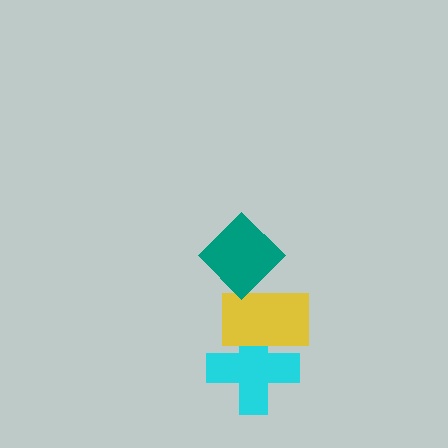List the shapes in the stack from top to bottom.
From top to bottom: the teal diamond, the yellow rectangle, the cyan cross.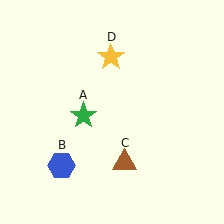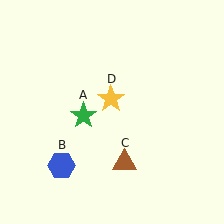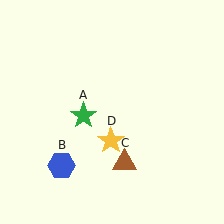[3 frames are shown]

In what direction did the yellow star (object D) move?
The yellow star (object D) moved down.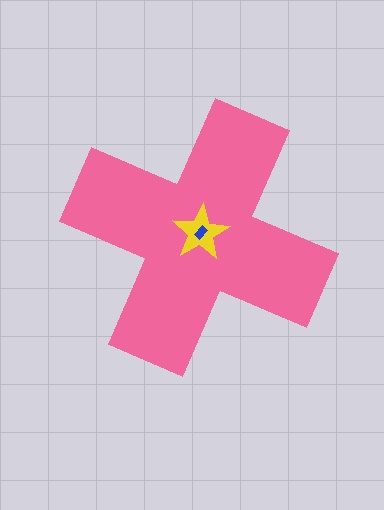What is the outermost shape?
The pink cross.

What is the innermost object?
The blue rectangle.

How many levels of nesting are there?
3.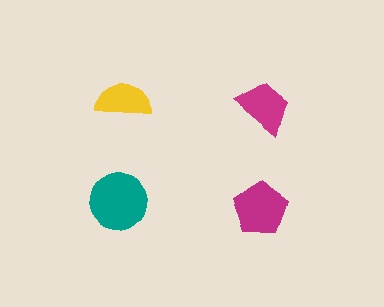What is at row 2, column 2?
A magenta pentagon.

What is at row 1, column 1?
A yellow semicircle.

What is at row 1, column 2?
A magenta trapezoid.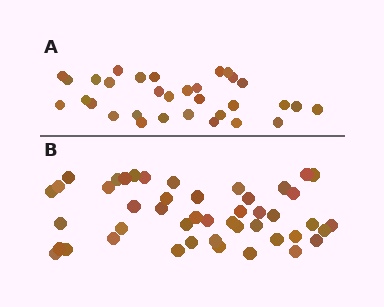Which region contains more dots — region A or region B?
Region B (the bottom region) has more dots.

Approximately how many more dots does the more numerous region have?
Region B has approximately 15 more dots than region A.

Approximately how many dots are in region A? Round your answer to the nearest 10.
About 30 dots. (The exact count is 32, which rounds to 30.)